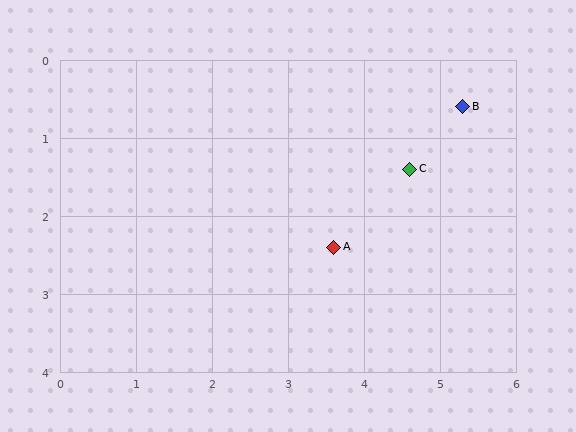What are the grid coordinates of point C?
Point C is at approximately (4.6, 1.4).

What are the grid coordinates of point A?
Point A is at approximately (3.6, 2.4).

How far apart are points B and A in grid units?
Points B and A are about 2.5 grid units apart.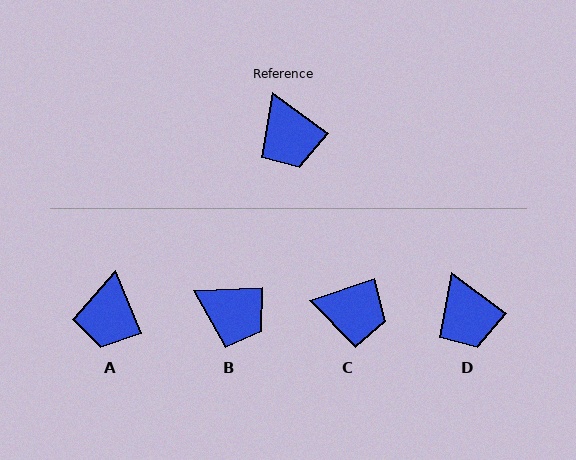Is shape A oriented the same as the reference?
No, it is off by about 31 degrees.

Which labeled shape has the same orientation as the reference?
D.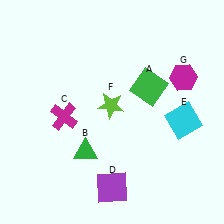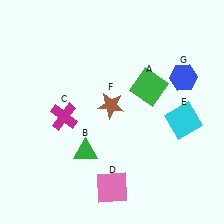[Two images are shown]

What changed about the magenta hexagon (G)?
In Image 1, G is magenta. In Image 2, it changed to blue.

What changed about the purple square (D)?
In Image 1, D is purple. In Image 2, it changed to pink.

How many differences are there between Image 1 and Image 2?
There are 3 differences between the two images.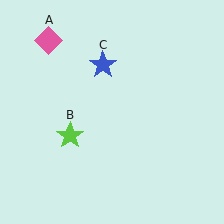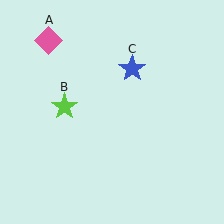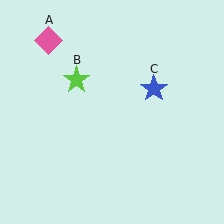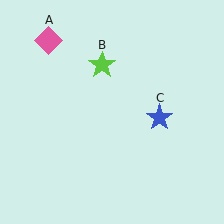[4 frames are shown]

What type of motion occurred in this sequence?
The lime star (object B), blue star (object C) rotated clockwise around the center of the scene.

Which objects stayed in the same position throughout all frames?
Pink diamond (object A) remained stationary.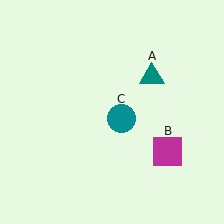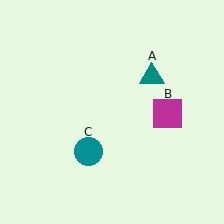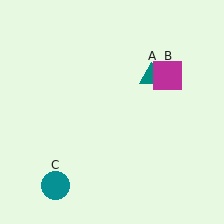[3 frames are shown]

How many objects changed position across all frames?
2 objects changed position: magenta square (object B), teal circle (object C).